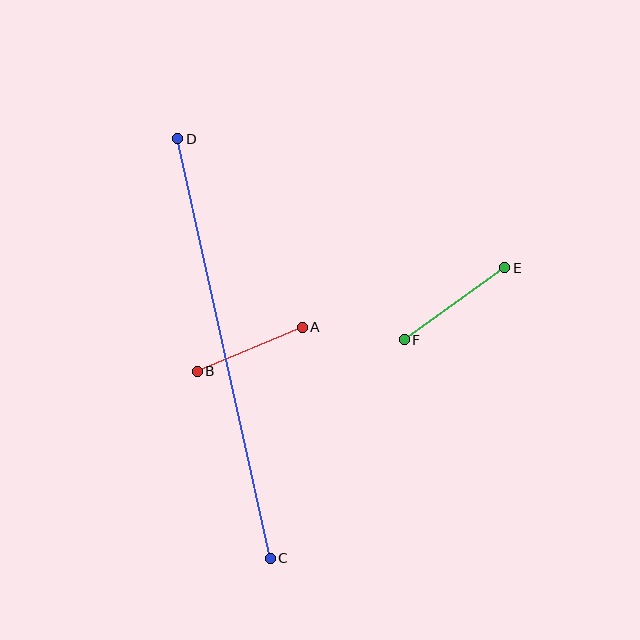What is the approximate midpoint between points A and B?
The midpoint is at approximately (250, 349) pixels.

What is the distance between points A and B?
The distance is approximately 114 pixels.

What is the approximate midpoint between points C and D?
The midpoint is at approximately (224, 348) pixels.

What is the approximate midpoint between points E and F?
The midpoint is at approximately (454, 304) pixels.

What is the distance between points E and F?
The distance is approximately 124 pixels.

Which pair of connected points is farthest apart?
Points C and D are farthest apart.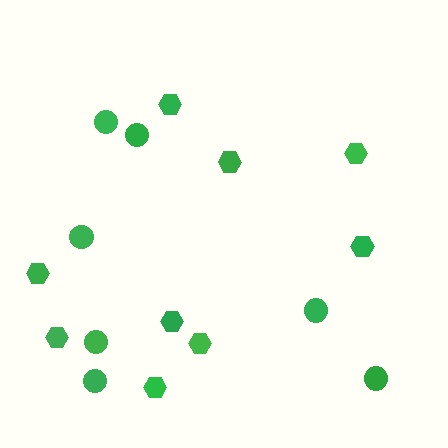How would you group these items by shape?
There are 2 groups: one group of circles (7) and one group of hexagons (9).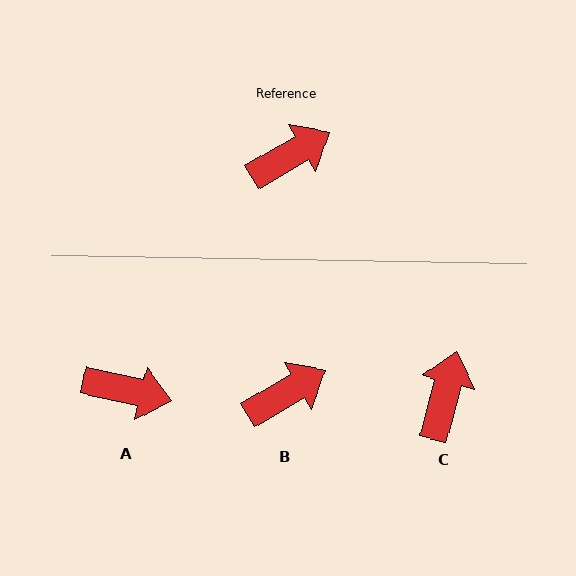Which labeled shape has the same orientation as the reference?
B.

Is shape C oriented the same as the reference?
No, it is off by about 45 degrees.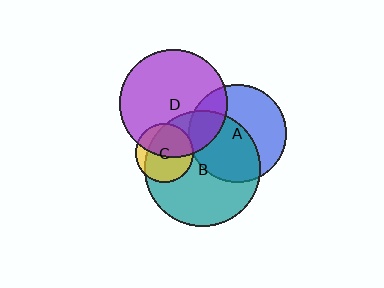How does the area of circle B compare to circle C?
Approximately 3.8 times.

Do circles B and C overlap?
Yes.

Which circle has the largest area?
Circle B (teal).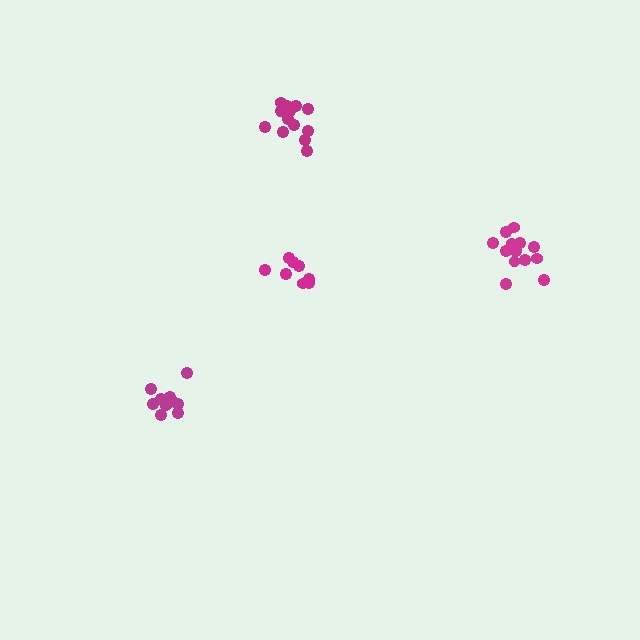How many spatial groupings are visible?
There are 4 spatial groupings.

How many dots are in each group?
Group 1: 14 dots, Group 2: 13 dots, Group 3: 11 dots, Group 4: 8 dots (46 total).